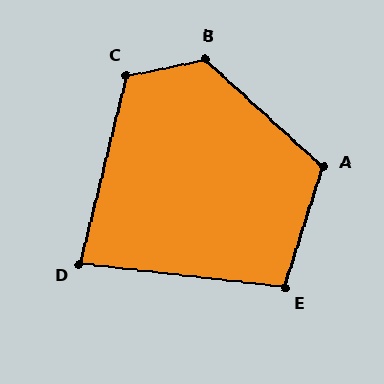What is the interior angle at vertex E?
Approximately 101 degrees (obtuse).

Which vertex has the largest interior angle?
B, at approximately 126 degrees.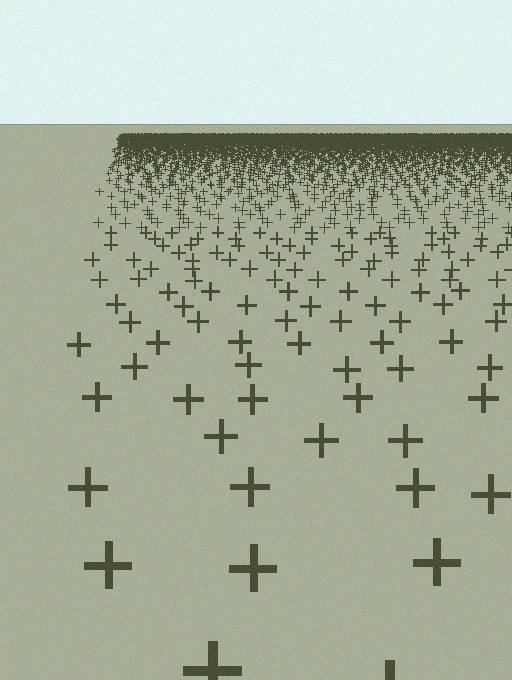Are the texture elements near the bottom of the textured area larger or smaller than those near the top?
Larger. Near the bottom, elements are closer to the viewer and appear at a bigger on-screen size.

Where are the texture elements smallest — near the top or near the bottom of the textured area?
Near the top.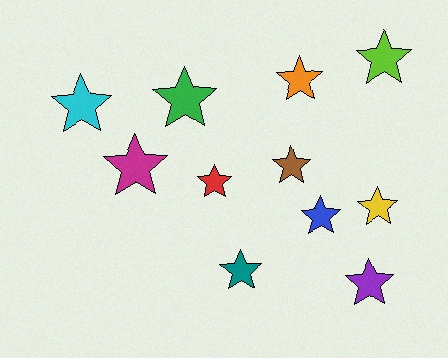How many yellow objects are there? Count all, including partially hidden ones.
There is 1 yellow object.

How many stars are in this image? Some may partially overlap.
There are 11 stars.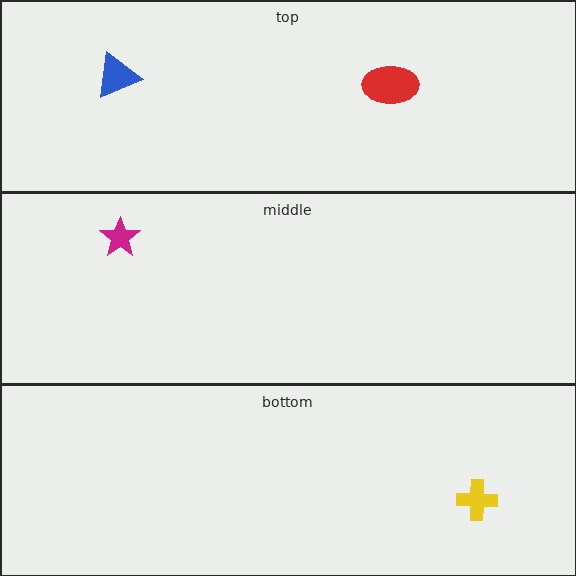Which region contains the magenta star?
The middle region.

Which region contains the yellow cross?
The bottom region.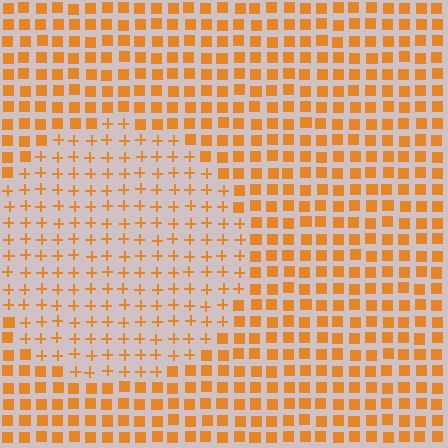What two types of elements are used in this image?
The image uses plus signs inside the circle region and squares outside it.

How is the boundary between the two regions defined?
The boundary is defined by a change in element shape: plus signs inside vs. squares outside. All elements share the same color and spacing.